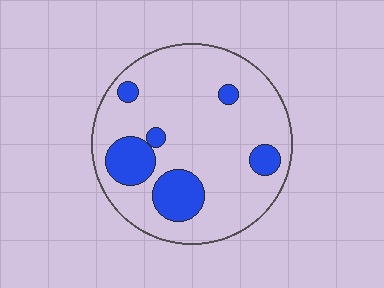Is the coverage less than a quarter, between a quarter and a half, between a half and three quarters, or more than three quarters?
Less than a quarter.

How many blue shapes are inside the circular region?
6.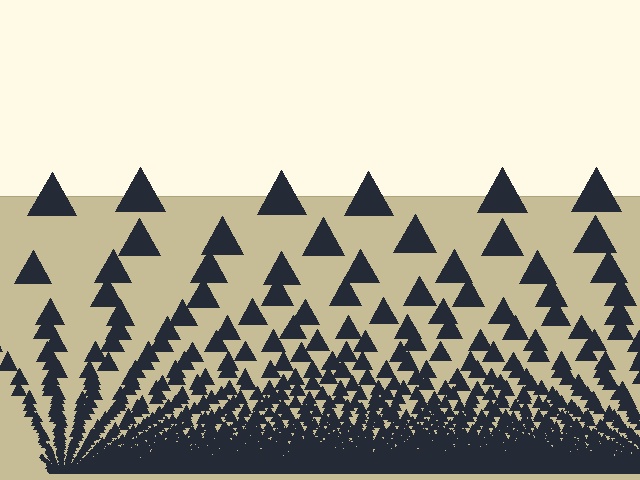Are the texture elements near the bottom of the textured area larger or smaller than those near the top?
Smaller. The gradient is inverted — elements near the bottom are smaller and denser.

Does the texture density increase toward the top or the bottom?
Density increases toward the bottom.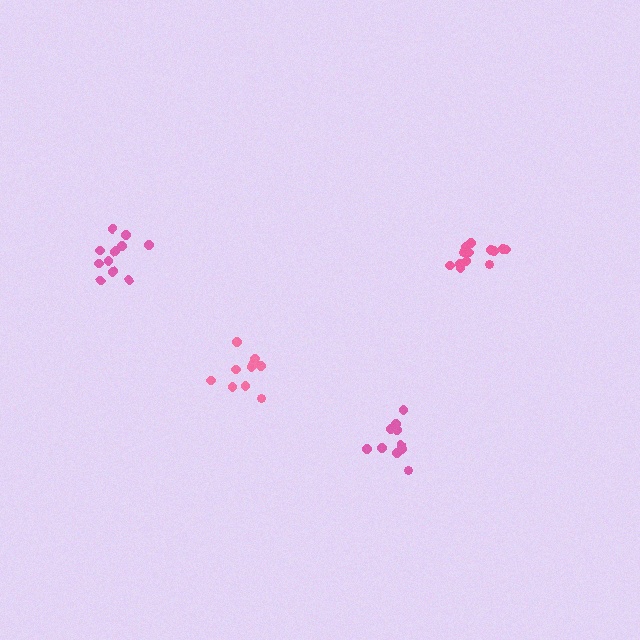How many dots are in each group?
Group 1: 10 dots, Group 2: 13 dots, Group 3: 11 dots, Group 4: 10 dots (44 total).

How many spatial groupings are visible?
There are 4 spatial groupings.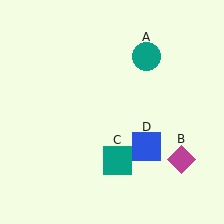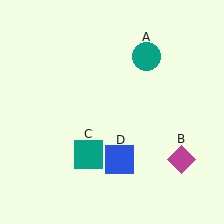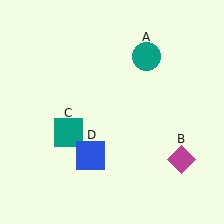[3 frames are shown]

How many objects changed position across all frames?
2 objects changed position: teal square (object C), blue square (object D).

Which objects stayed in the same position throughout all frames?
Teal circle (object A) and magenta diamond (object B) remained stationary.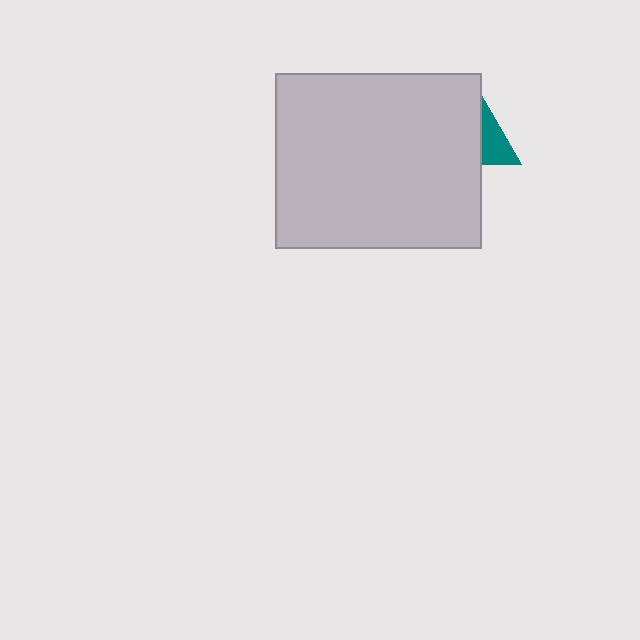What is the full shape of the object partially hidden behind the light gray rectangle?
The partially hidden object is a teal triangle.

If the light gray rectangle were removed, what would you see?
You would see the complete teal triangle.